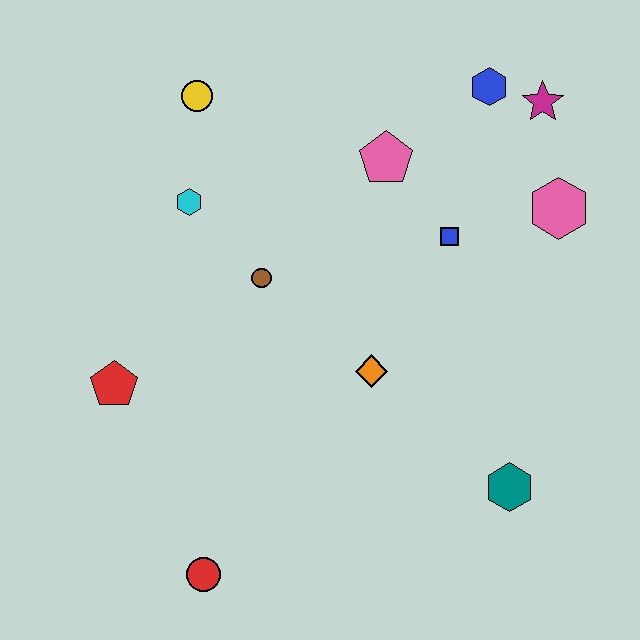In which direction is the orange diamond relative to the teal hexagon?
The orange diamond is to the left of the teal hexagon.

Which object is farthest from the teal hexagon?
The yellow circle is farthest from the teal hexagon.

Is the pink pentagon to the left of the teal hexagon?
Yes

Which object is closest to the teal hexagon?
The orange diamond is closest to the teal hexagon.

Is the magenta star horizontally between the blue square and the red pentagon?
No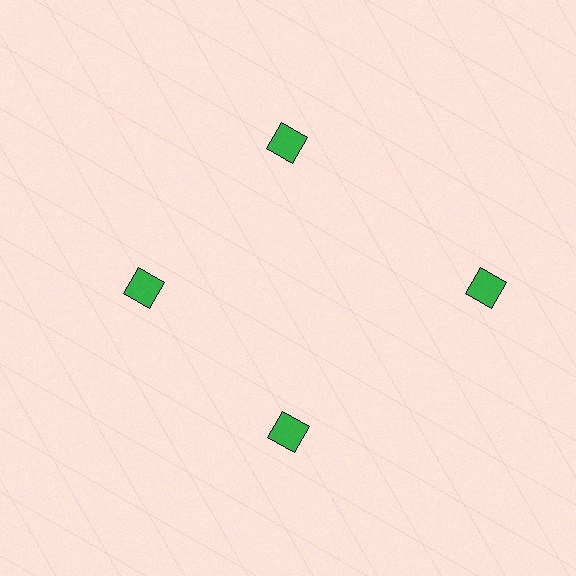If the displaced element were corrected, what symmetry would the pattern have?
It would have 4-fold rotational symmetry — the pattern would map onto itself every 90 degrees.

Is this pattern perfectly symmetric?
No. The 4 green squares are arranged in a ring, but one element near the 3 o'clock position is pushed outward from the center, breaking the 4-fold rotational symmetry.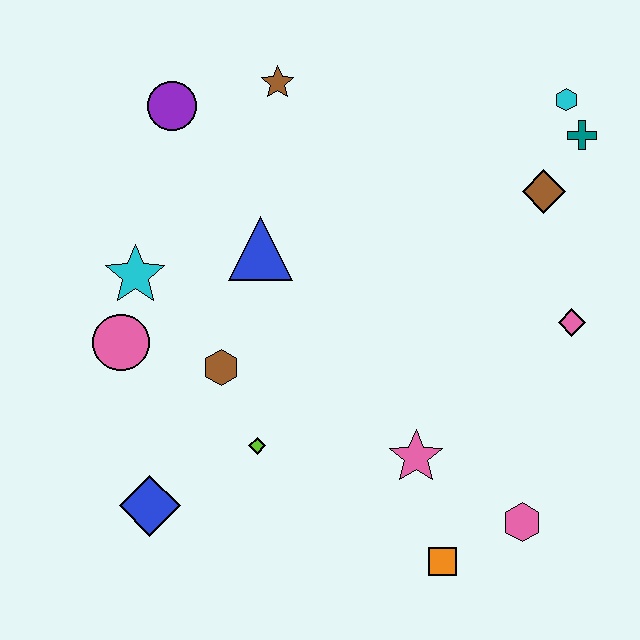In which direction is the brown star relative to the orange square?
The brown star is above the orange square.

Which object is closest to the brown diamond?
The teal cross is closest to the brown diamond.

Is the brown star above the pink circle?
Yes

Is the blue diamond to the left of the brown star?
Yes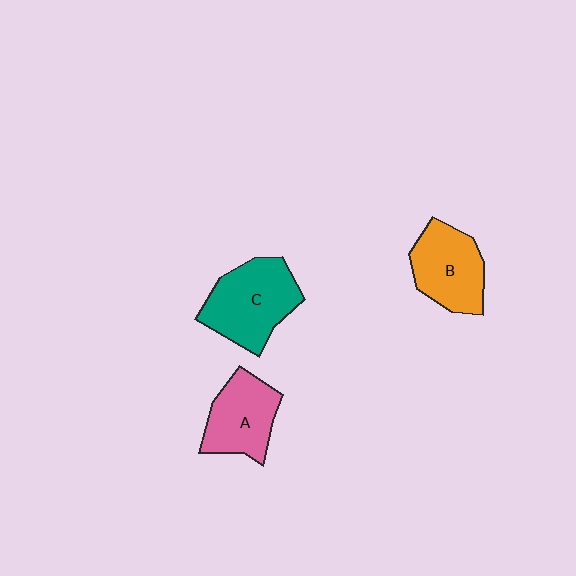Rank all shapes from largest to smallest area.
From largest to smallest: C (teal), B (orange), A (pink).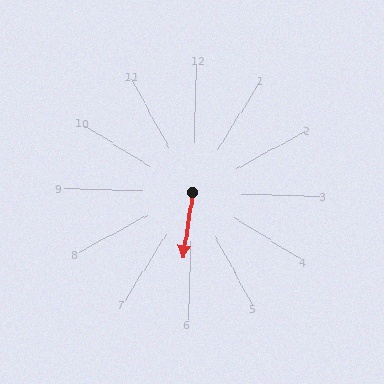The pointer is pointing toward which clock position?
Roughly 6 o'clock.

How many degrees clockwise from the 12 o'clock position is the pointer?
Approximately 187 degrees.